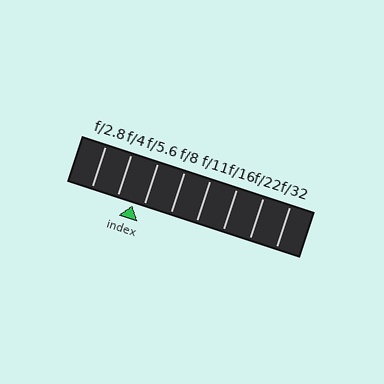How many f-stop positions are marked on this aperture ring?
There are 8 f-stop positions marked.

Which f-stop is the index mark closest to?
The index mark is closest to f/5.6.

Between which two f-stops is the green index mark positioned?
The index mark is between f/4 and f/5.6.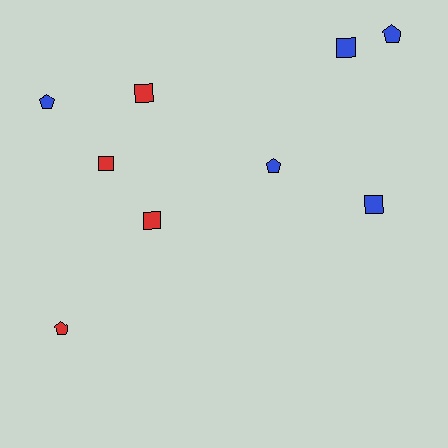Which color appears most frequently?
Blue, with 5 objects.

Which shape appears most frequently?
Square, with 5 objects.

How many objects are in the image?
There are 9 objects.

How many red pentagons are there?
There is 1 red pentagon.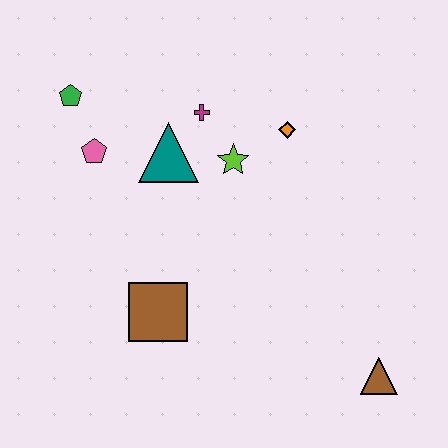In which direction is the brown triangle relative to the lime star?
The brown triangle is below the lime star.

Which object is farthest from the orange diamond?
The brown triangle is farthest from the orange diamond.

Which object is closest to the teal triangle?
The magenta cross is closest to the teal triangle.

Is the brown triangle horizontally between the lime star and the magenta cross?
No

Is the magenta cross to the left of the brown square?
No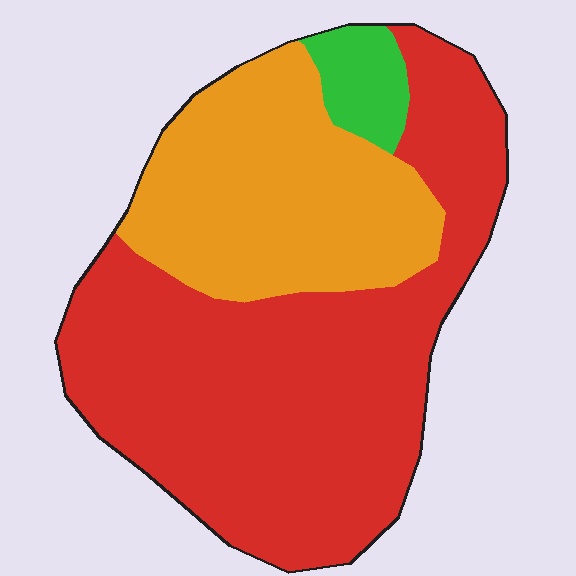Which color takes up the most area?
Red, at roughly 60%.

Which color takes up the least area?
Green, at roughly 5%.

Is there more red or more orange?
Red.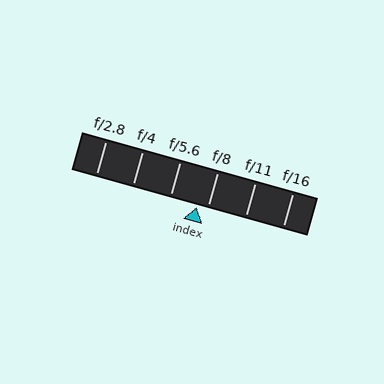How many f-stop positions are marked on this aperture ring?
There are 6 f-stop positions marked.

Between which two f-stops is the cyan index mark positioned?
The index mark is between f/5.6 and f/8.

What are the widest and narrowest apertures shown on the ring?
The widest aperture shown is f/2.8 and the narrowest is f/16.